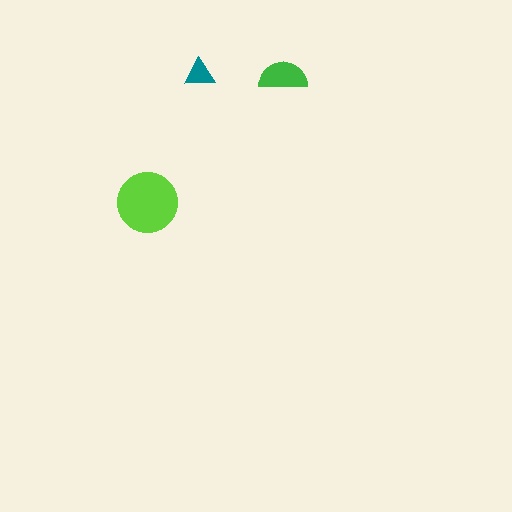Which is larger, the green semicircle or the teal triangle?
The green semicircle.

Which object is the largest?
The lime circle.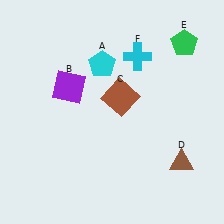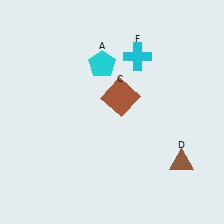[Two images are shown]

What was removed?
The green pentagon (E), the purple square (B) were removed in Image 2.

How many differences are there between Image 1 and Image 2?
There are 2 differences between the two images.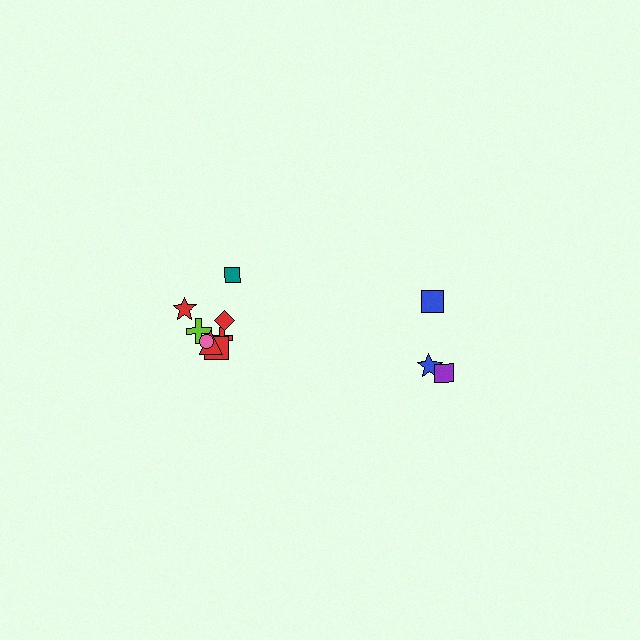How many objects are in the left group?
There are 8 objects.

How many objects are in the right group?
There are 3 objects.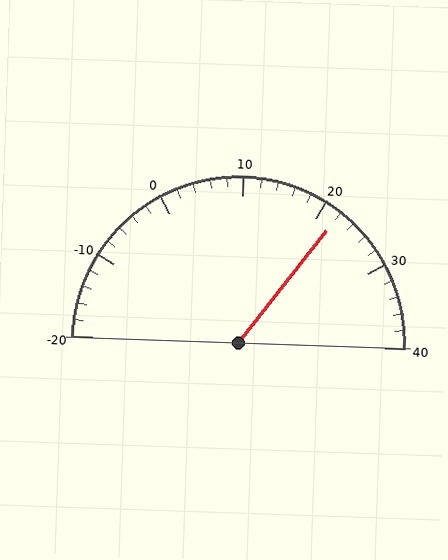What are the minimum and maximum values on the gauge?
The gauge ranges from -20 to 40.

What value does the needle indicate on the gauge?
The needle indicates approximately 22.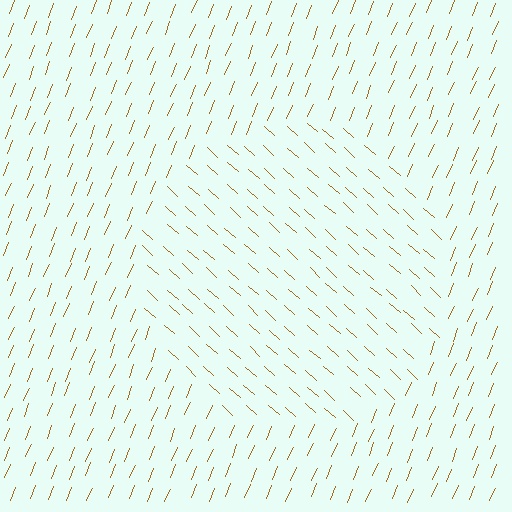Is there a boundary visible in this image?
Yes, there is a texture boundary formed by a change in line orientation.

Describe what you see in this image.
The image is filled with small brown line segments. A circle region in the image has lines oriented differently from the surrounding lines, creating a visible texture boundary.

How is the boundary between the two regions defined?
The boundary is defined purely by a change in line orientation (approximately 70 degrees difference). All lines are the same color and thickness.